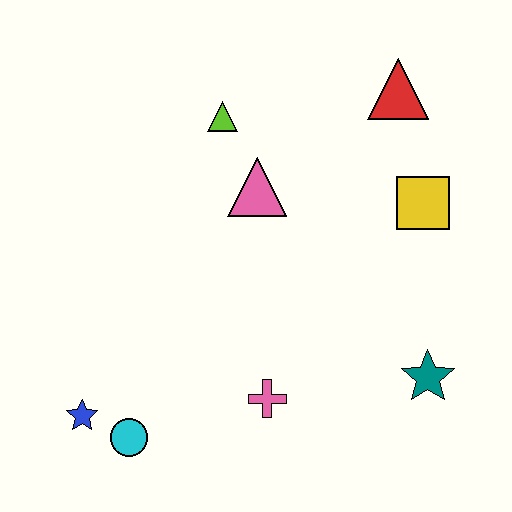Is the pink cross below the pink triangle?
Yes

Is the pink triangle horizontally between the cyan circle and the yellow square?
Yes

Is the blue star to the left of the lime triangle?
Yes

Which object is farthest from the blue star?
The red triangle is farthest from the blue star.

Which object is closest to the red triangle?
The yellow square is closest to the red triangle.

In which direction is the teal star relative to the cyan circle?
The teal star is to the right of the cyan circle.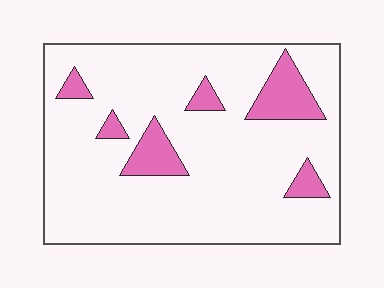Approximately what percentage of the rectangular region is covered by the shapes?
Approximately 15%.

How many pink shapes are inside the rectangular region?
6.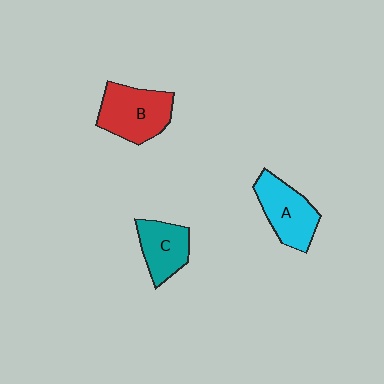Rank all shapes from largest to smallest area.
From largest to smallest: B (red), A (cyan), C (teal).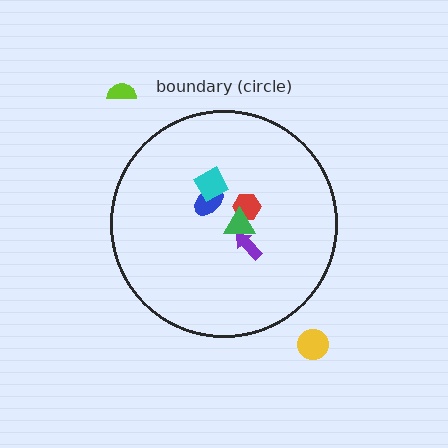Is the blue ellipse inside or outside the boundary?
Inside.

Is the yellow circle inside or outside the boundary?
Outside.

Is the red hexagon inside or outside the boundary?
Inside.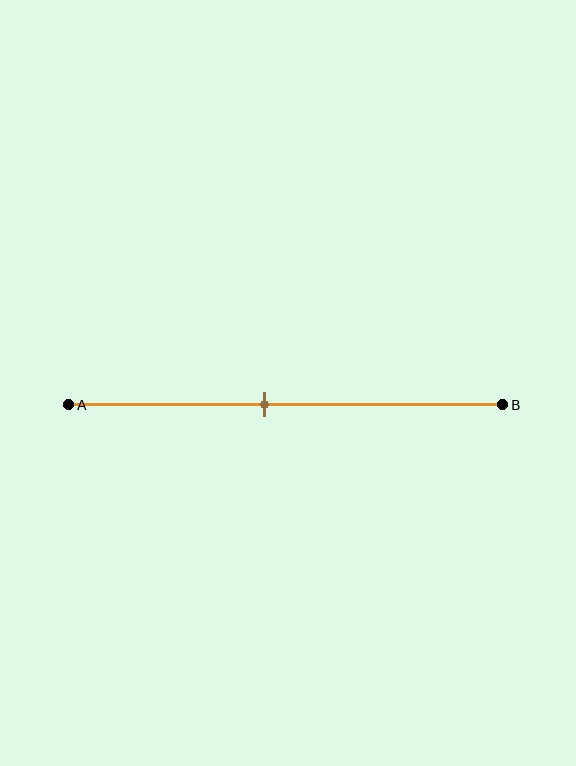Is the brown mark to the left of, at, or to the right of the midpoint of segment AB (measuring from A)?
The brown mark is to the left of the midpoint of segment AB.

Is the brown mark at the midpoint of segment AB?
No, the mark is at about 45% from A, not at the 50% midpoint.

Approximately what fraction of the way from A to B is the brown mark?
The brown mark is approximately 45% of the way from A to B.